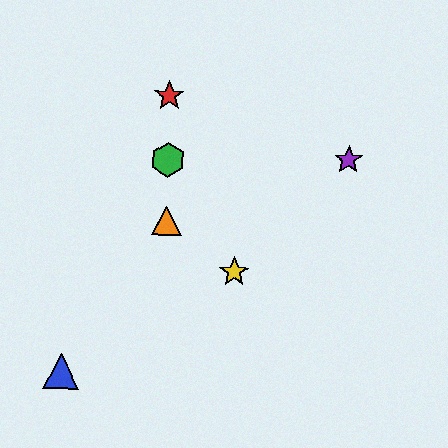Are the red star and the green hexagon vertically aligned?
Yes, both are at x≈169.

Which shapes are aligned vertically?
The red star, the green hexagon, the orange triangle are aligned vertically.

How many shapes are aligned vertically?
3 shapes (the red star, the green hexagon, the orange triangle) are aligned vertically.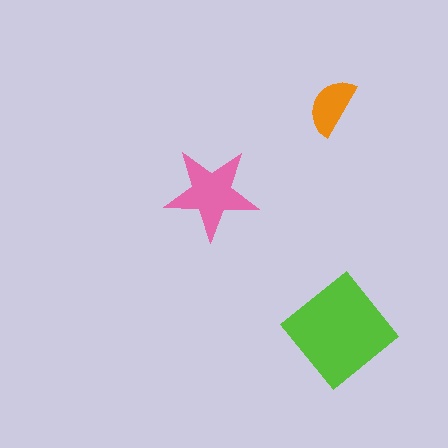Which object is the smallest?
The orange semicircle.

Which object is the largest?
The lime diamond.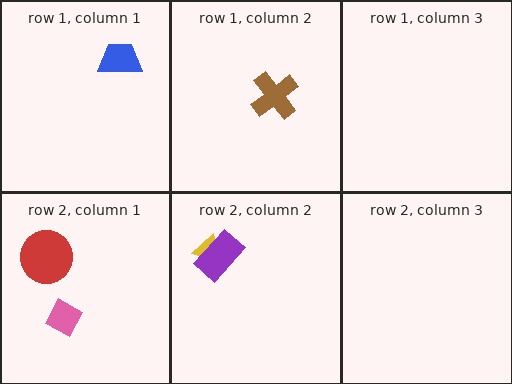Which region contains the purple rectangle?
The row 2, column 2 region.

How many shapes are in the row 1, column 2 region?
1.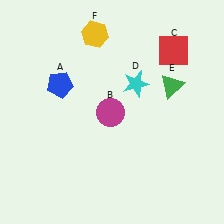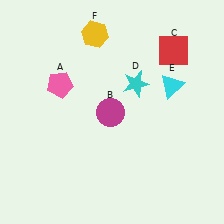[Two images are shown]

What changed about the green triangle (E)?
In Image 1, E is green. In Image 2, it changed to cyan.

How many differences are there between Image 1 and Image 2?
There are 2 differences between the two images.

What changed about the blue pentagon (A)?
In Image 1, A is blue. In Image 2, it changed to pink.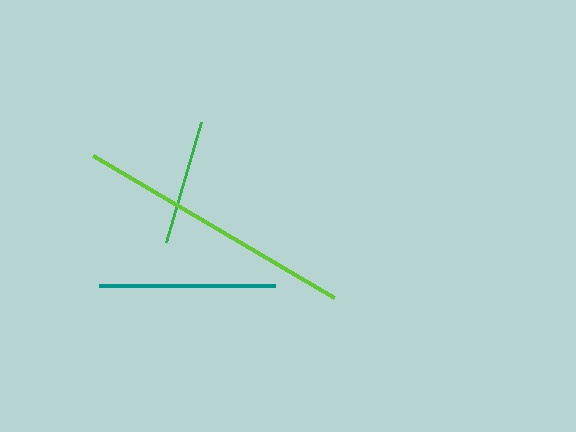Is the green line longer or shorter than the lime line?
The lime line is longer than the green line.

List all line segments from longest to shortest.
From longest to shortest: lime, teal, green.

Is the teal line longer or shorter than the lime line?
The lime line is longer than the teal line.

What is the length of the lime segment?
The lime segment is approximately 280 pixels long.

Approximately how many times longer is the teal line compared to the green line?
The teal line is approximately 1.4 times the length of the green line.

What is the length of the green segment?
The green segment is approximately 125 pixels long.